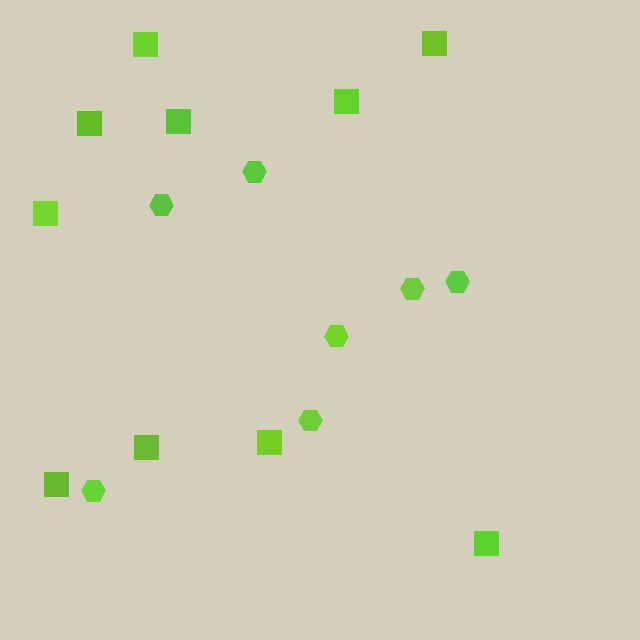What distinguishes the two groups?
There are 2 groups: one group of hexagons (7) and one group of squares (10).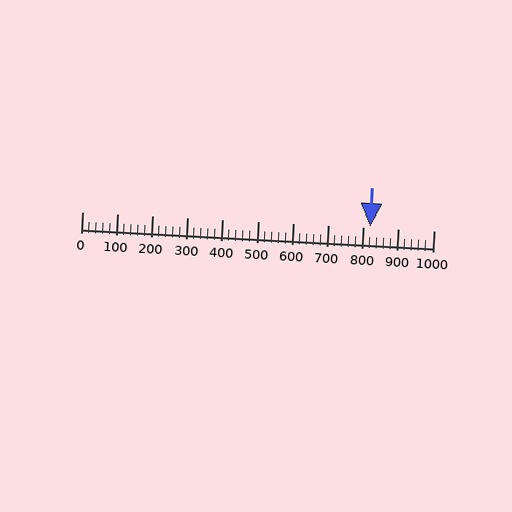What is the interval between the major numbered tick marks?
The major tick marks are spaced 100 units apart.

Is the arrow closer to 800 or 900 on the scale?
The arrow is closer to 800.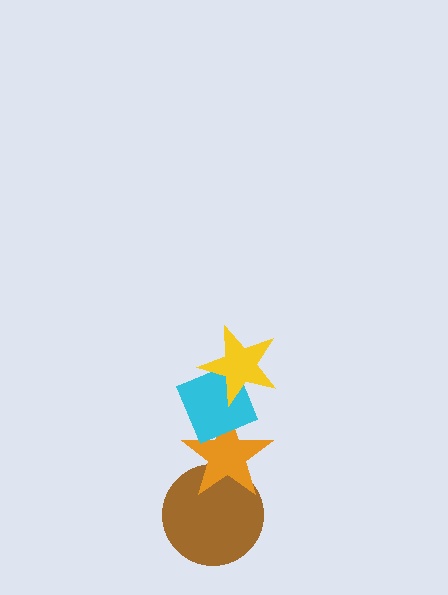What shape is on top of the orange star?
The cyan diamond is on top of the orange star.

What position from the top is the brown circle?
The brown circle is 4th from the top.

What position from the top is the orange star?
The orange star is 3rd from the top.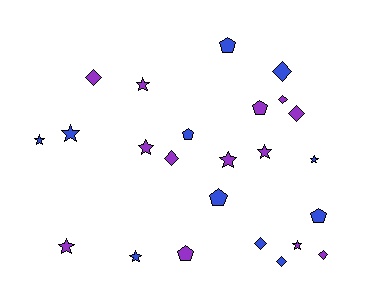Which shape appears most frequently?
Star, with 10 objects.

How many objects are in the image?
There are 24 objects.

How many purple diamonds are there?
There are 5 purple diamonds.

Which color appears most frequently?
Purple, with 13 objects.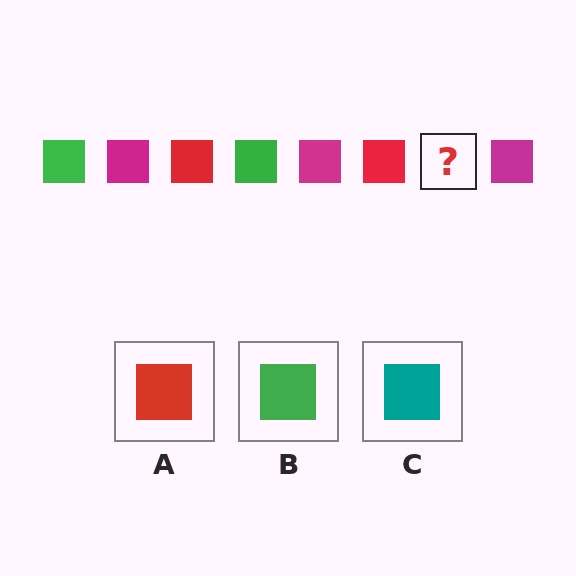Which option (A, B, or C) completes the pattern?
B.